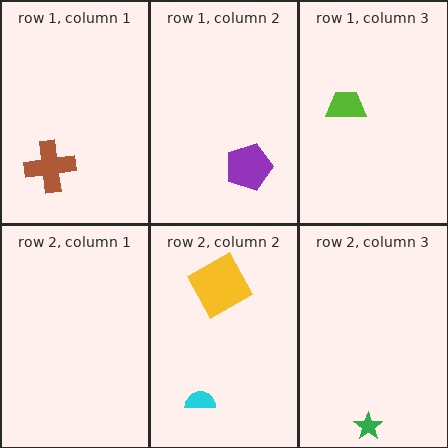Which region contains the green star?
The row 2, column 3 region.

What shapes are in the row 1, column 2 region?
The purple pentagon.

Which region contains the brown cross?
The row 1, column 1 region.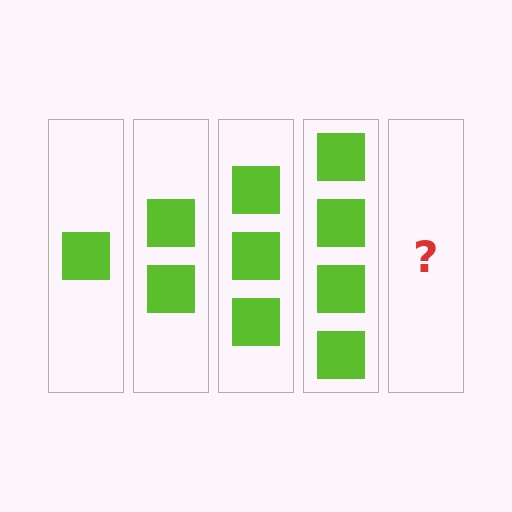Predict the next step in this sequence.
The next step is 5 squares.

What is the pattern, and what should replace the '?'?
The pattern is that each step adds one more square. The '?' should be 5 squares.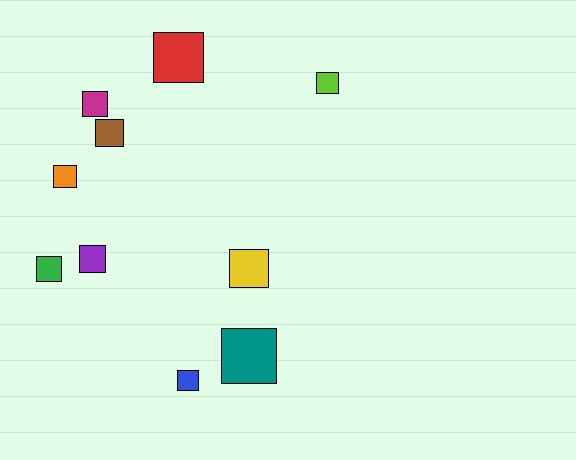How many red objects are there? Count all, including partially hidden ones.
There is 1 red object.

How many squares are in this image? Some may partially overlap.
There are 10 squares.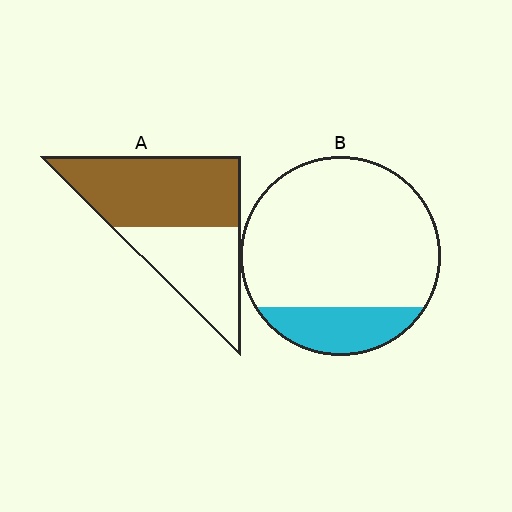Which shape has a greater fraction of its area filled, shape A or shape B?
Shape A.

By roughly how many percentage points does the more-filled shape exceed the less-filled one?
By roughly 40 percentage points (A over B).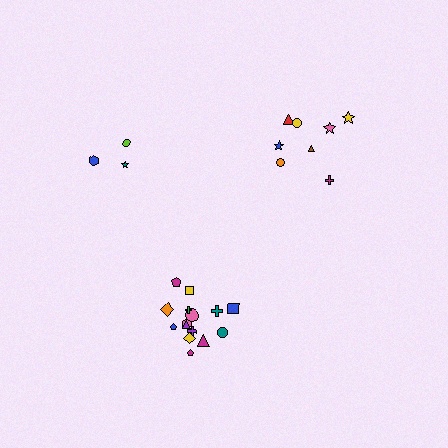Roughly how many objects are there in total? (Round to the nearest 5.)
Roughly 25 objects in total.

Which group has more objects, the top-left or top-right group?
The top-right group.